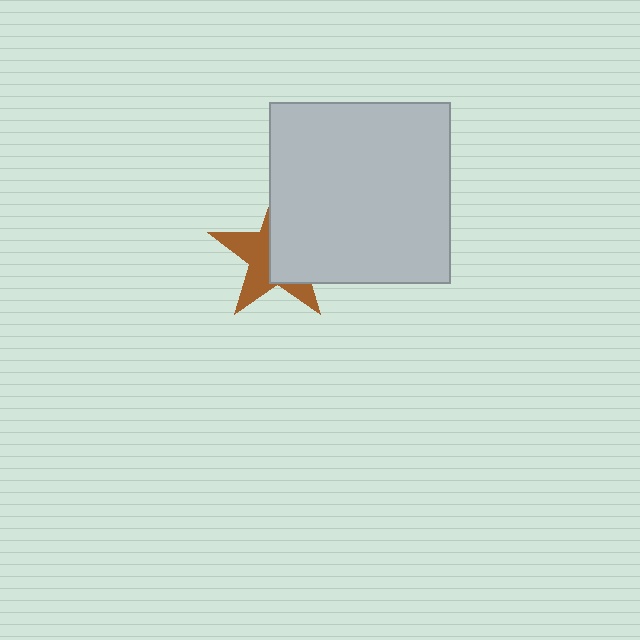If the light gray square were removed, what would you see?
You would see the complete brown star.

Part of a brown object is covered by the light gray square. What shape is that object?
It is a star.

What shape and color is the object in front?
The object in front is a light gray square.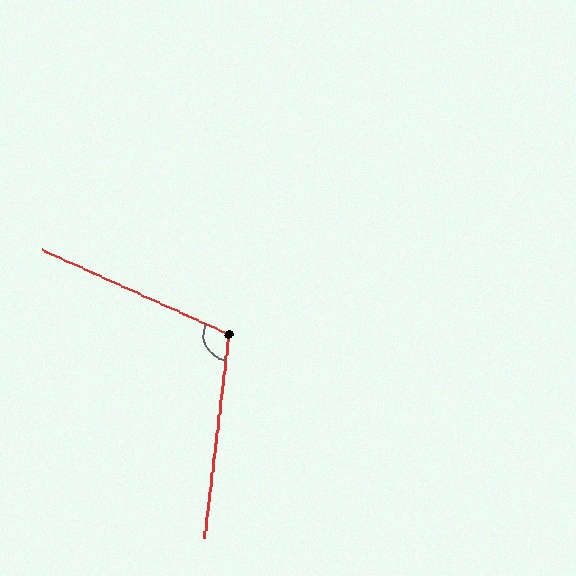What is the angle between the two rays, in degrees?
Approximately 108 degrees.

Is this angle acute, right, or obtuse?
It is obtuse.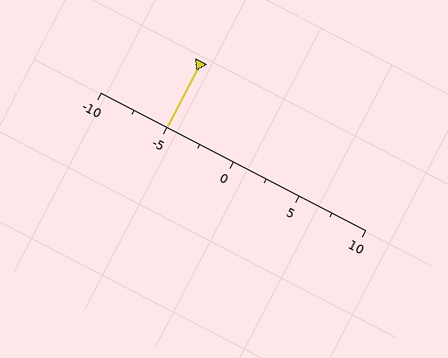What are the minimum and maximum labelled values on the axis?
The axis runs from -10 to 10.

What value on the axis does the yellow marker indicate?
The marker indicates approximately -5.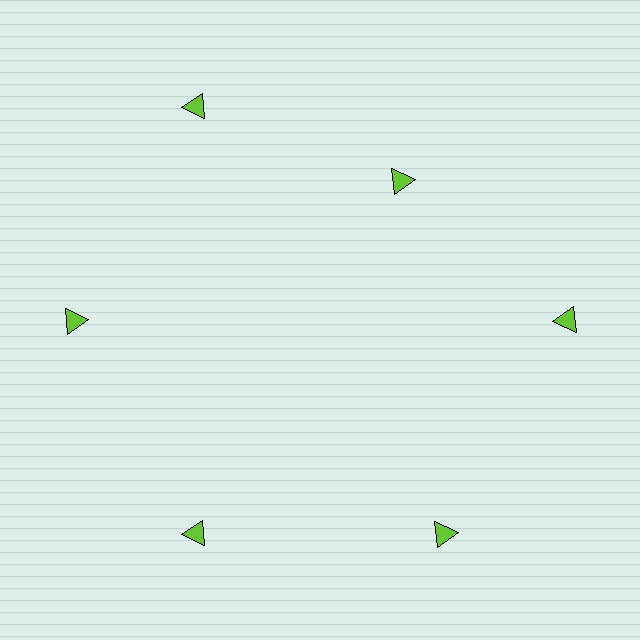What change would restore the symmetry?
The symmetry would be restored by moving it outward, back onto the ring so that all 6 triangles sit at equal angles and equal distance from the center.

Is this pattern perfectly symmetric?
No. The 6 lime triangles are arranged in a ring, but one element near the 1 o'clock position is pulled inward toward the center, breaking the 6-fold rotational symmetry.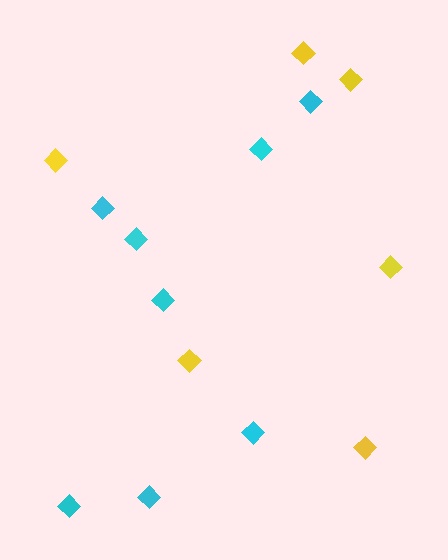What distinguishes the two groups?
There are 2 groups: one group of cyan diamonds (8) and one group of yellow diamonds (6).